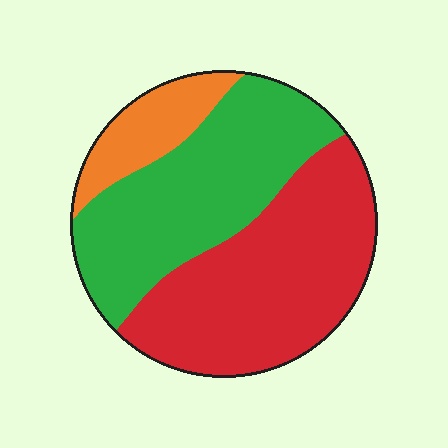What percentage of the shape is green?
Green takes up about two fifths (2/5) of the shape.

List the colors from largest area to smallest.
From largest to smallest: red, green, orange.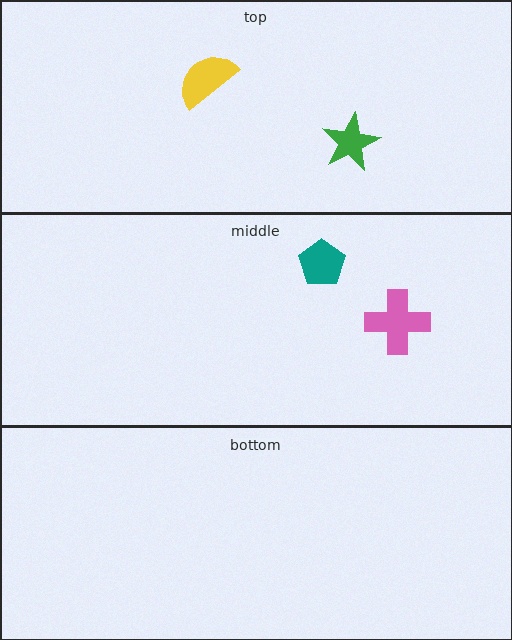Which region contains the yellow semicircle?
The top region.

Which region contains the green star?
The top region.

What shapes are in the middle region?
The teal pentagon, the pink cross.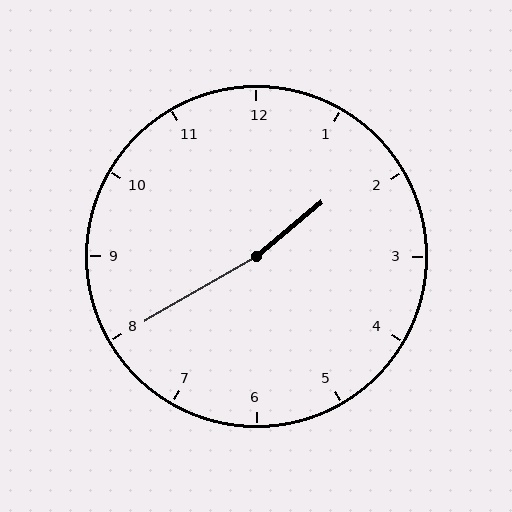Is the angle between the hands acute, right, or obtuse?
It is obtuse.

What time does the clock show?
1:40.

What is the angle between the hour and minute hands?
Approximately 170 degrees.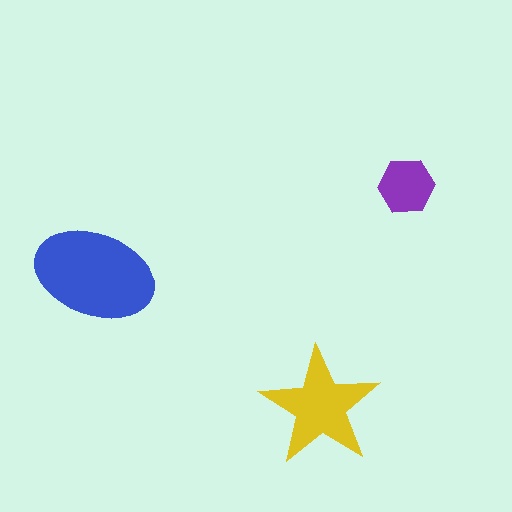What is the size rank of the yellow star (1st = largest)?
2nd.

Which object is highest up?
The purple hexagon is topmost.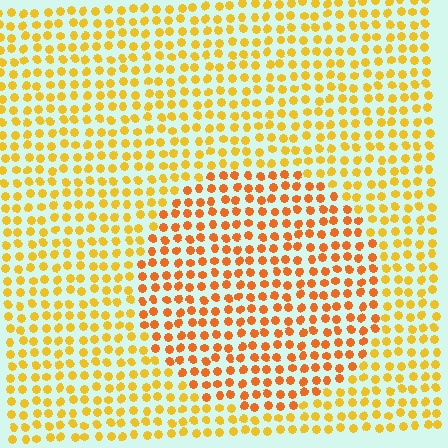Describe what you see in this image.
The image is filled with small yellow elements in a uniform arrangement. A circle-shaped region is visible where the elements are tinted to a slightly different hue, forming a subtle color boundary.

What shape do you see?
I see a circle.